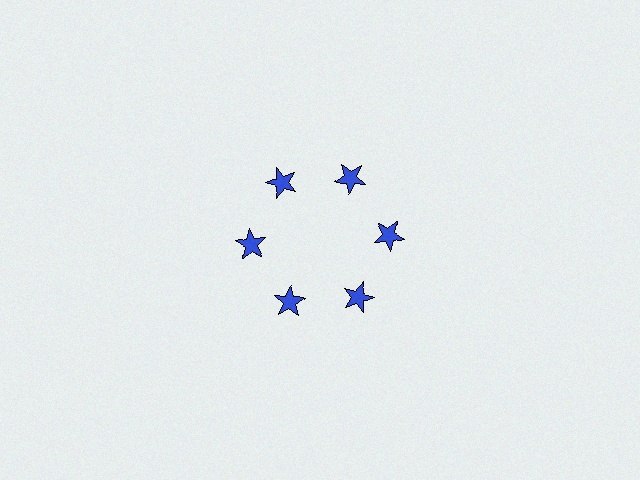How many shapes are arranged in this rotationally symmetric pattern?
There are 6 shapes, arranged in 6 groups of 1.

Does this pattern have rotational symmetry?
Yes, this pattern has 6-fold rotational symmetry. It looks the same after rotating 60 degrees around the center.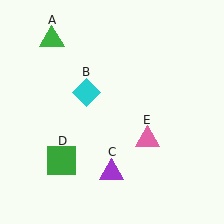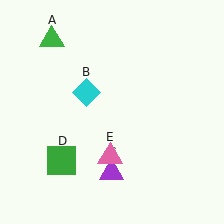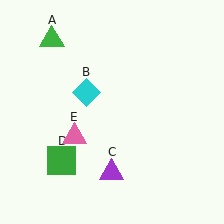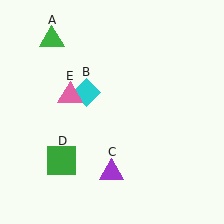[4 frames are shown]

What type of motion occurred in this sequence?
The pink triangle (object E) rotated clockwise around the center of the scene.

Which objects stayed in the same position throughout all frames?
Green triangle (object A) and cyan diamond (object B) and purple triangle (object C) and green square (object D) remained stationary.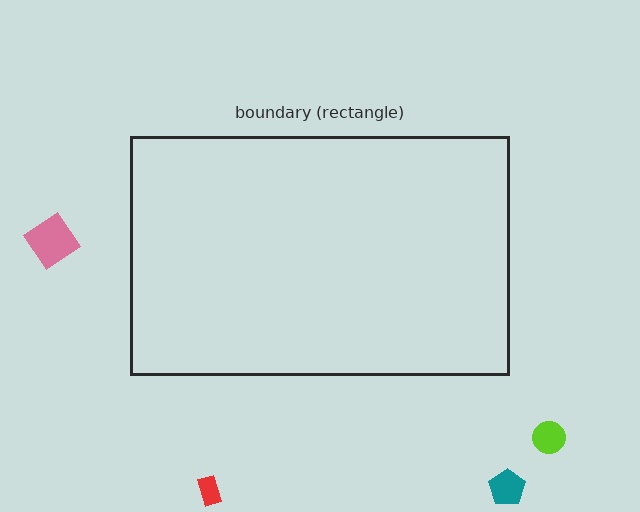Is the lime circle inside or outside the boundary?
Outside.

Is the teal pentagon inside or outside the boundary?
Outside.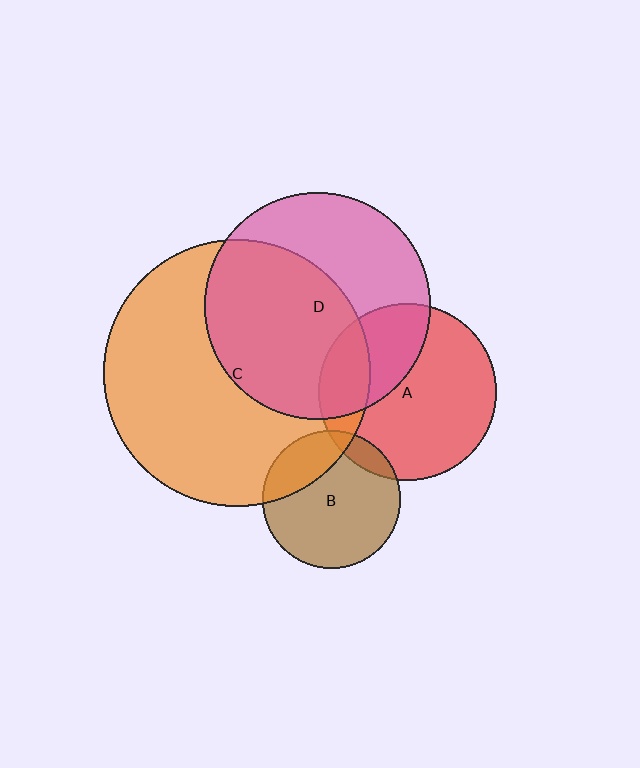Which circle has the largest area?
Circle C (orange).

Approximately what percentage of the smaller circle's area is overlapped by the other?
Approximately 35%.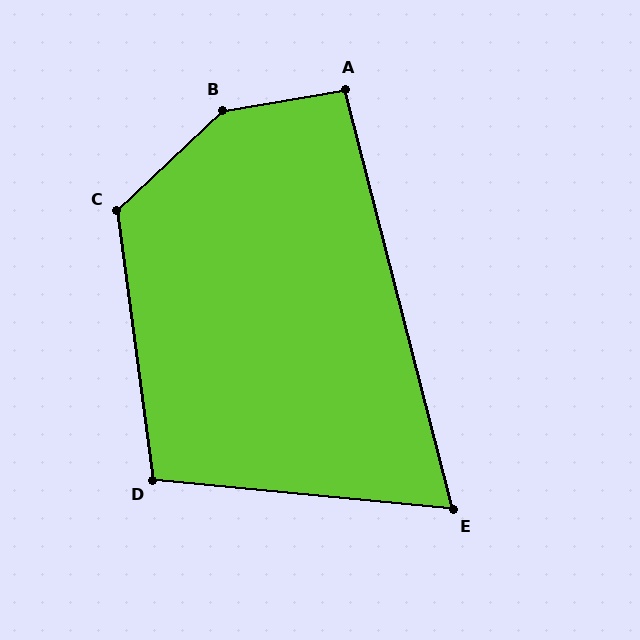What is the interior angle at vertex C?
Approximately 126 degrees (obtuse).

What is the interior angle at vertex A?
Approximately 95 degrees (obtuse).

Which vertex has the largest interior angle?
B, at approximately 146 degrees.